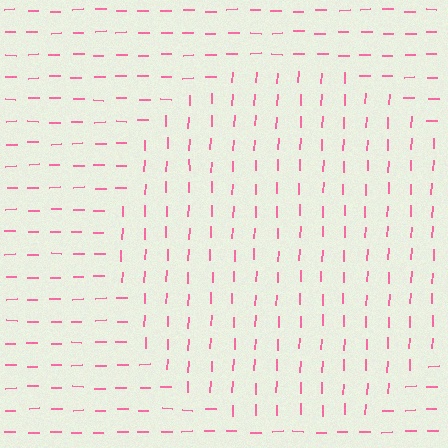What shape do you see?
I see a circle.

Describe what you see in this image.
The image is filled with small pink line segments. A circle region in the image has lines oriented differently from the surrounding lines, creating a visible texture boundary.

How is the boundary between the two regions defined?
The boundary is defined purely by a change in line orientation (approximately 87 degrees difference). All lines are the same color and thickness.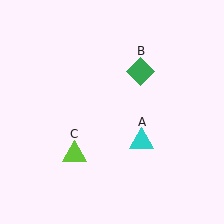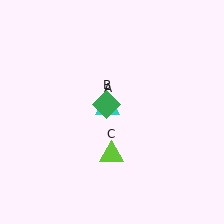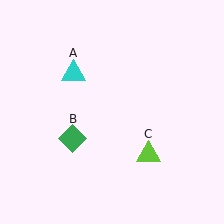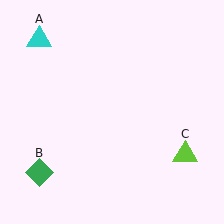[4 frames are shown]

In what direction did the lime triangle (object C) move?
The lime triangle (object C) moved right.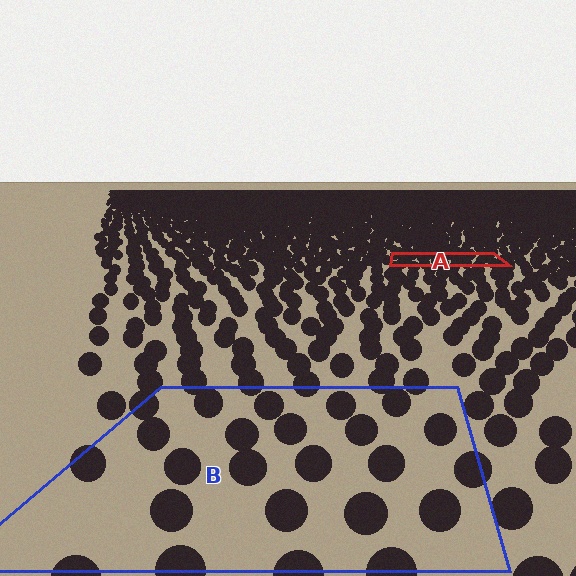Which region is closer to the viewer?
Region B is closer. The texture elements there are larger and more spread out.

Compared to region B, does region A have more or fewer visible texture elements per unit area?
Region A has more texture elements per unit area — they are packed more densely because it is farther away.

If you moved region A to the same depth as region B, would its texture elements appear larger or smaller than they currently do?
They would appear larger. At a closer depth, the same texture elements are projected at a bigger on-screen size.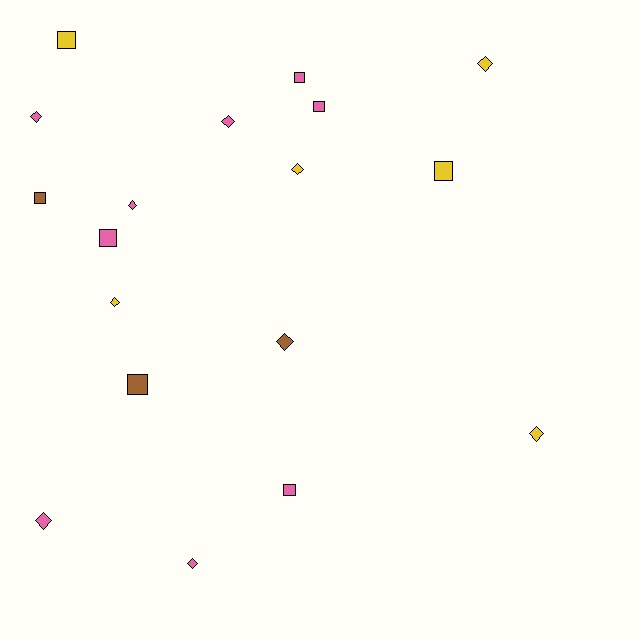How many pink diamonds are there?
There are 5 pink diamonds.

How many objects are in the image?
There are 18 objects.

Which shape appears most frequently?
Diamond, with 10 objects.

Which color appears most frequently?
Pink, with 9 objects.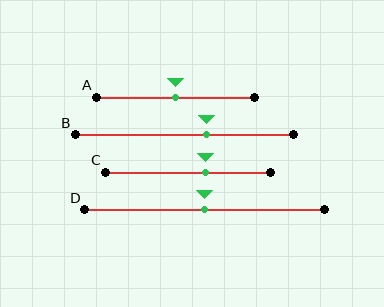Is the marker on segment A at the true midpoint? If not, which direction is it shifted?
Yes, the marker on segment A is at the true midpoint.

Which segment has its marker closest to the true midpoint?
Segment A has its marker closest to the true midpoint.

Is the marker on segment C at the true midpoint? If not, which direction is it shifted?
No, the marker on segment C is shifted to the right by about 11% of the segment length.